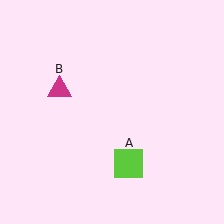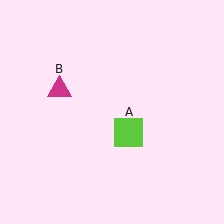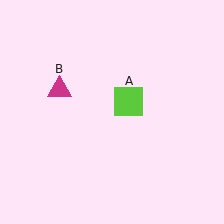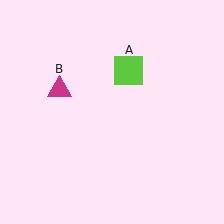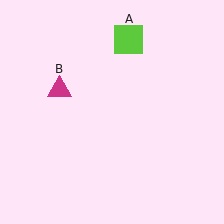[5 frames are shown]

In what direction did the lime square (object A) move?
The lime square (object A) moved up.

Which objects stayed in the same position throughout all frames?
Magenta triangle (object B) remained stationary.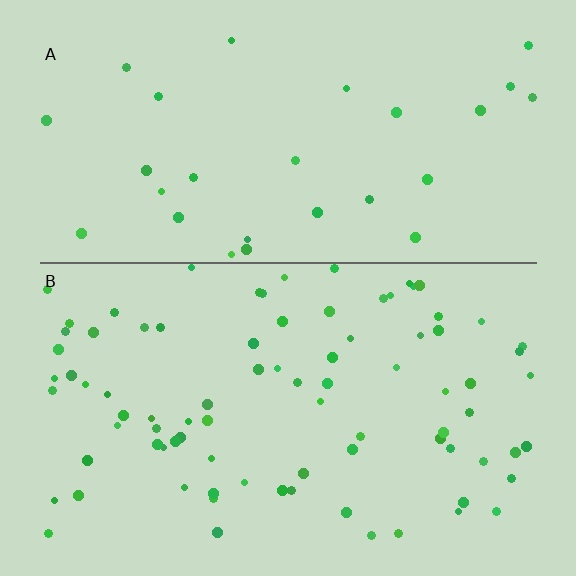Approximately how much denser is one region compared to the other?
Approximately 2.9× — region B over region A.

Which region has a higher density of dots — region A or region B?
B (the bottom).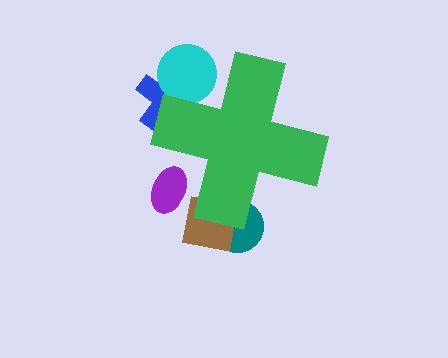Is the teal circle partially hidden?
Yes, the teal circle is partially hidden behind the green cross.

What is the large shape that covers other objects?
A green cross.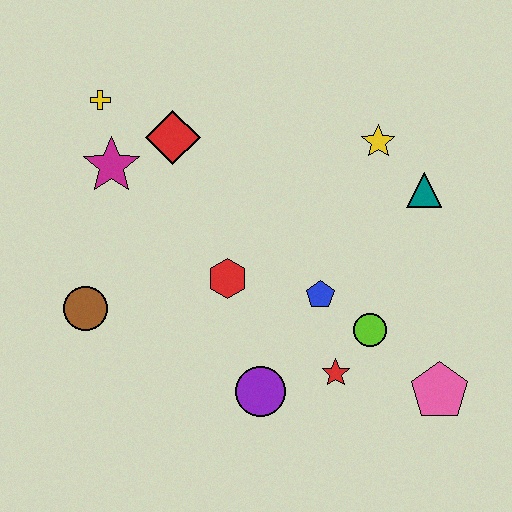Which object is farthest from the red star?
The yellow cross is farthest from the red star.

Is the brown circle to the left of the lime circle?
Yes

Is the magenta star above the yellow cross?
No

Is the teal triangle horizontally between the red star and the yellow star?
No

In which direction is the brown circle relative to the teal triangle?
The brown circle is to the left of the teal triangle.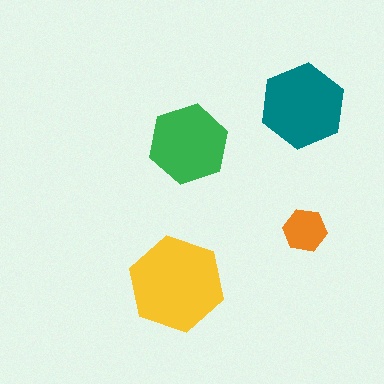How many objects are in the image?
There are 4 objects in the image.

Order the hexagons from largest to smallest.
the yellow one, the teal one, the green one, the orange one.